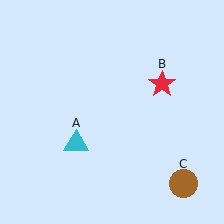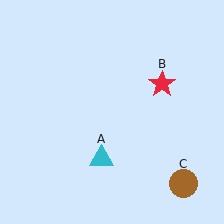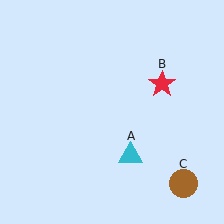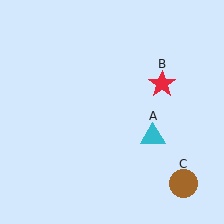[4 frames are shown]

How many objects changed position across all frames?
1 object changed position: cyan triangle (object A).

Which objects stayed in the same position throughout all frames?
Red star (object B) and brown circle (object C) remained stationary.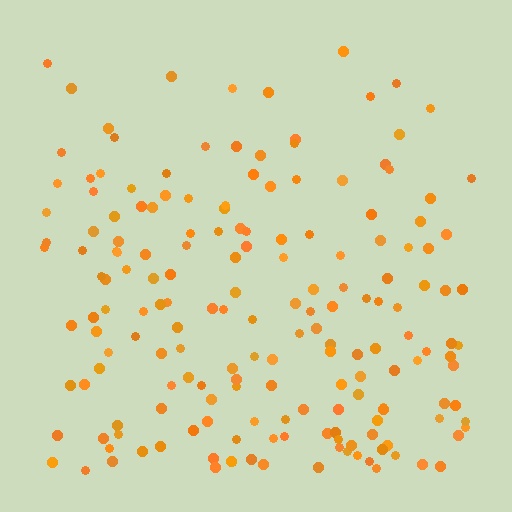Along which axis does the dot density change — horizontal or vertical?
Vertical.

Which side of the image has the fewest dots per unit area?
The top.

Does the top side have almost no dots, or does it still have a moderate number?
Still a moderate number, just noticeably fewer than the bottom.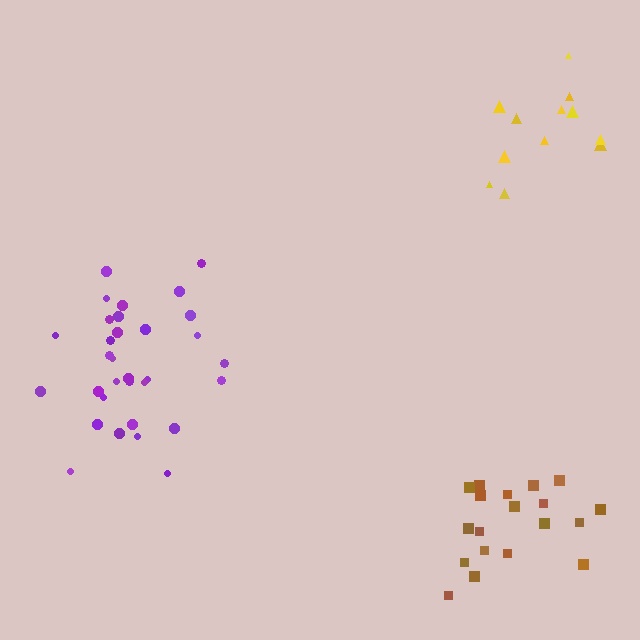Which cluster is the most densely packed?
Purple.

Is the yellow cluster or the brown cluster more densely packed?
Brown.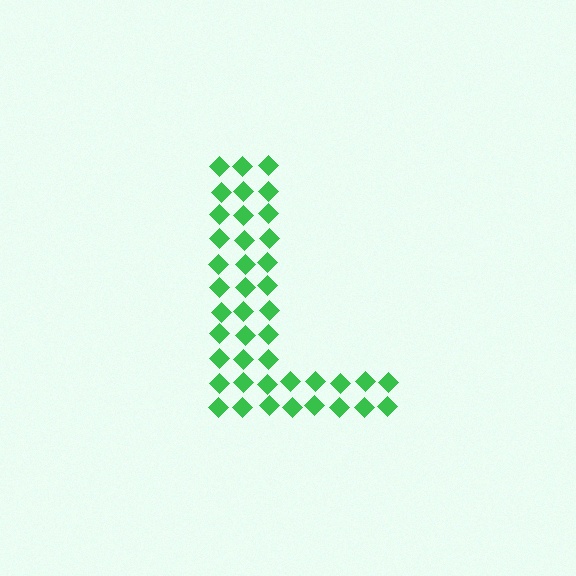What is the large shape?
The large shape is the letter L.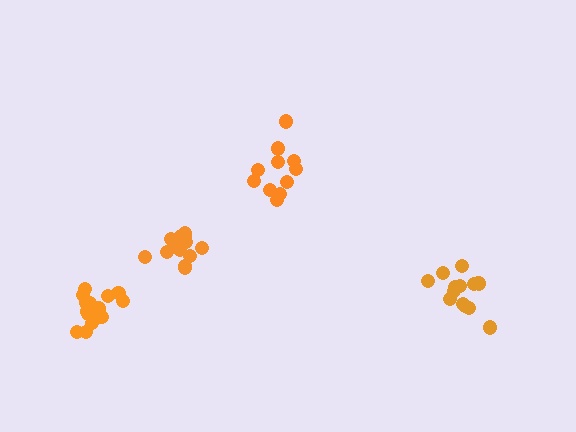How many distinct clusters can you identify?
There are 4 distinct clusters.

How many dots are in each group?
Group 1: 15 dots, Group 2: 14 dots, Group 3: 15 dots, Group 4: 11 dots (55 total).